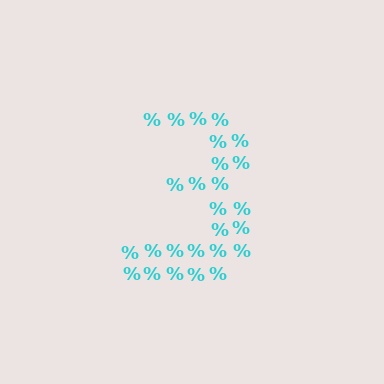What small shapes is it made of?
It is made of small percent signs.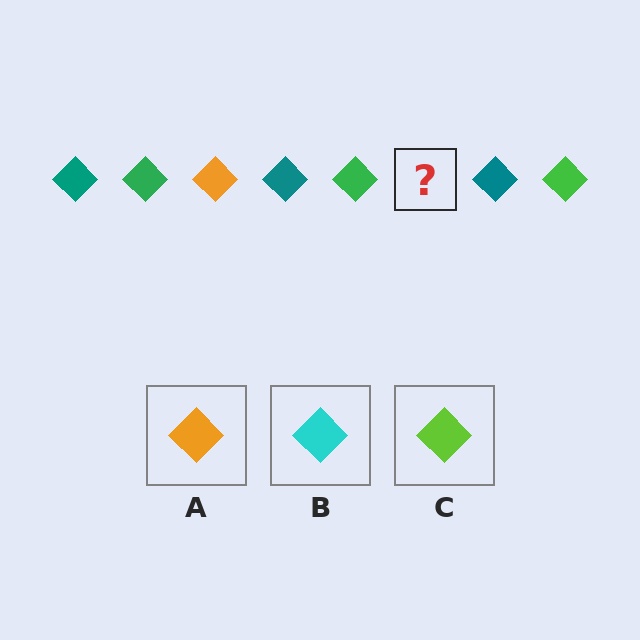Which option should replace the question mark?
Option A.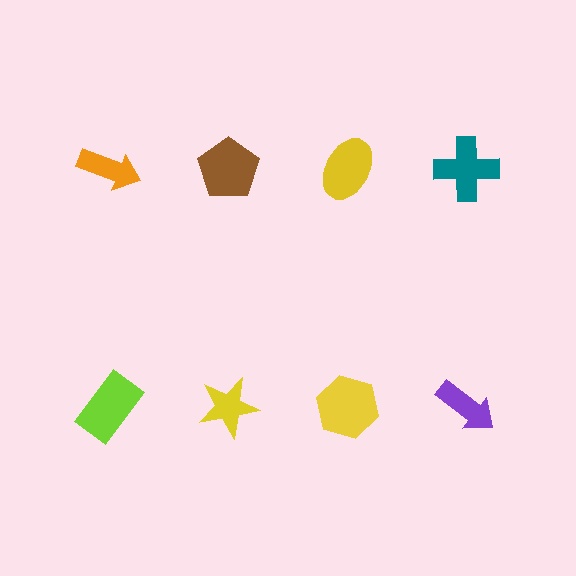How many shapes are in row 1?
4 shapes.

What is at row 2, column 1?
A lime rectangle.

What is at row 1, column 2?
A brown pentagon.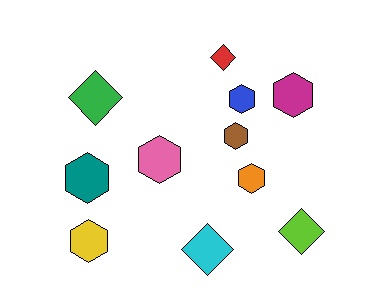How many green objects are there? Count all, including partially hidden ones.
There is 1 green object.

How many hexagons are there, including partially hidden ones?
There are 7 hexagons.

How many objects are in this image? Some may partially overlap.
There are 11 objects.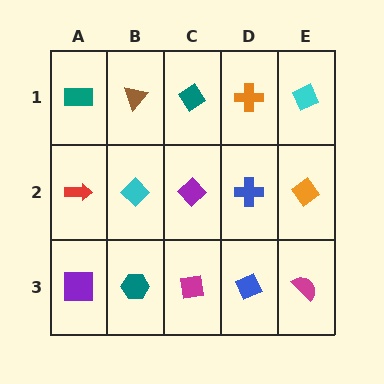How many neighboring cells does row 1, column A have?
2.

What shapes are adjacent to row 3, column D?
A blue cross (row 2, column D), a magenta square (row 3, column C), a magenta semicircle (row 3, column E).